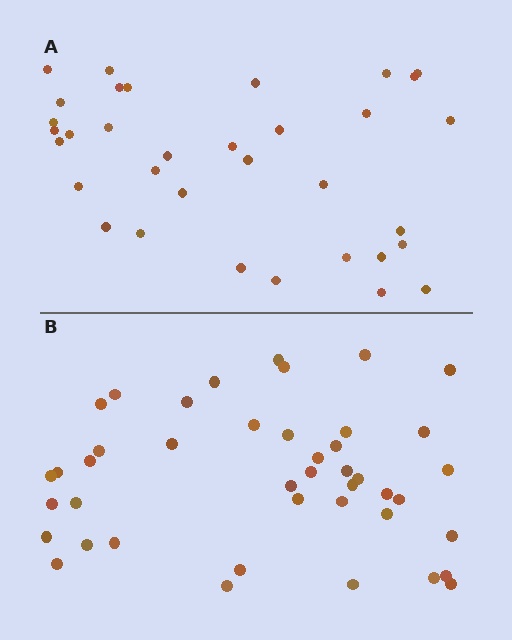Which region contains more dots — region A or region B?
Region B (the bottom region) has more dots.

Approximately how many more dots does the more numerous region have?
Region B has roughly 8 or so more dots than region A.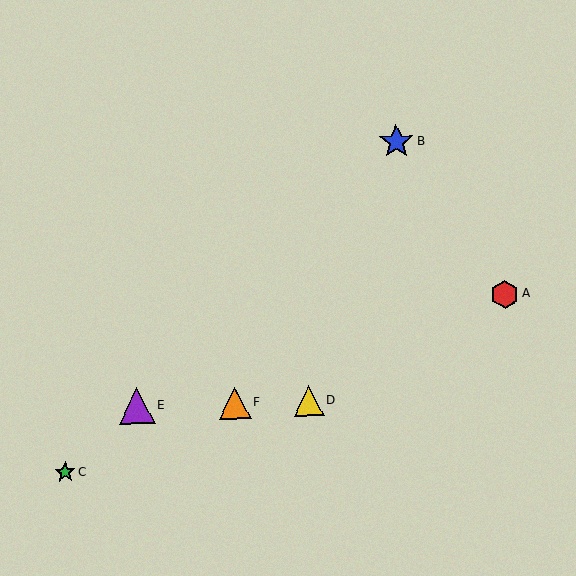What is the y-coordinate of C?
Object C is at y≈472.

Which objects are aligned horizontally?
Objects D, E, F are aligned horizontally.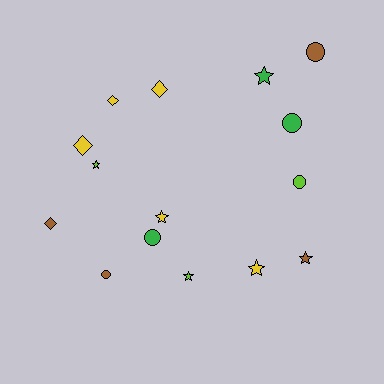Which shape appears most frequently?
Star, with 6 objects.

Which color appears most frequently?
Yellow, with 5 objects.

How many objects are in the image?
There are 15 objects.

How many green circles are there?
There are 2 green circles.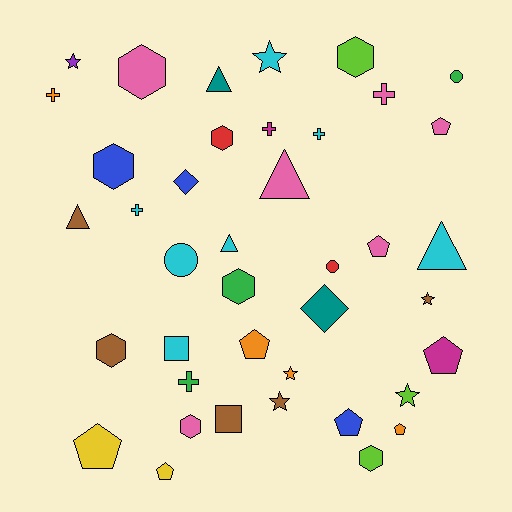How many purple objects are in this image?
There is 1 purple object.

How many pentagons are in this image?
There are 8 pentagons.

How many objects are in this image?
There are 40 objects.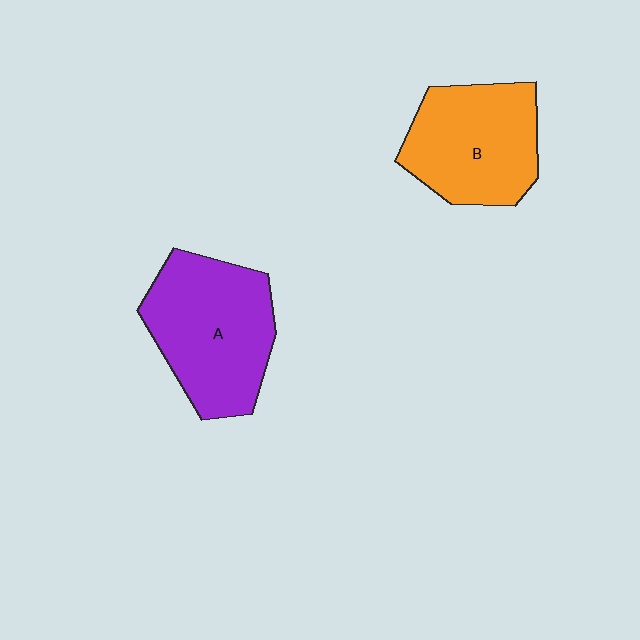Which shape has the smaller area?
Shape B (orange).